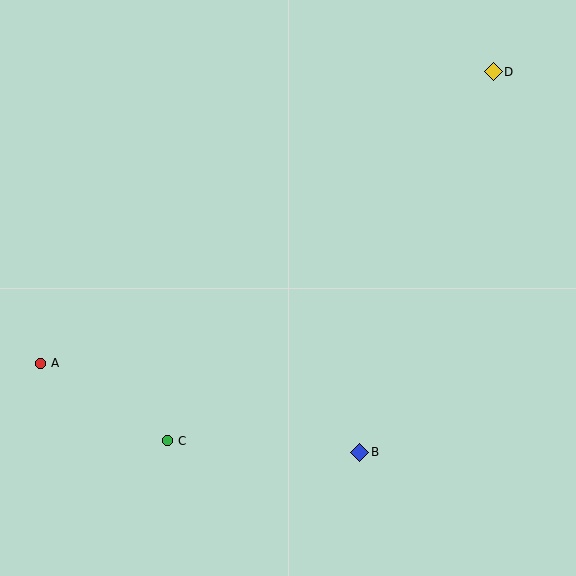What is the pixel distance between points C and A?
The distance between C and A is 149 pixels.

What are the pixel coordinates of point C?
Point C is at (167, 441).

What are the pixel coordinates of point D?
Point D is at (493, 72).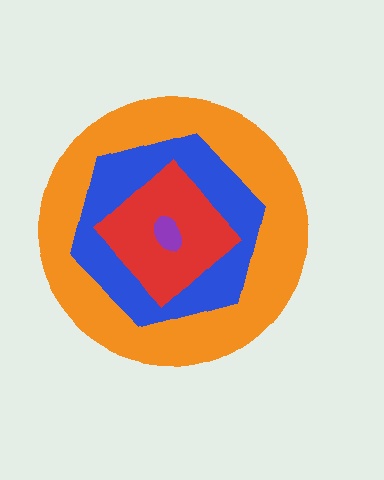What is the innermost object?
The purple ellipse.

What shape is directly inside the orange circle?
The blue hexagon.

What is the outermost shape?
The orange circle.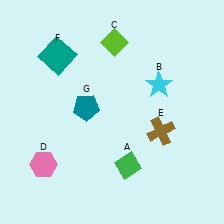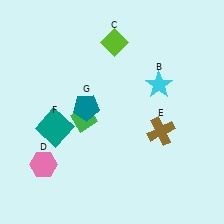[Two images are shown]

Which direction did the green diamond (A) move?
The green diamond (A) moved up.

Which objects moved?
The objects that moved are: the green diamond (A), the teal square (F).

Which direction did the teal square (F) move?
The teal square (F) moved down.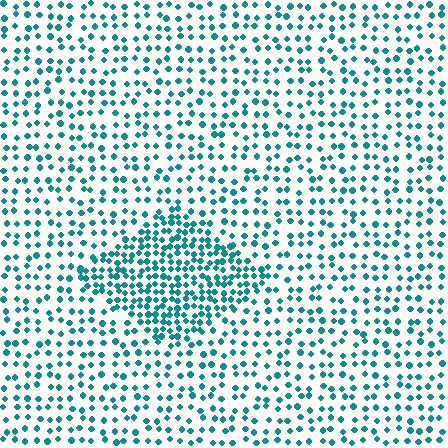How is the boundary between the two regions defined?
The boundary is defined by a change in element density (approximately 2.1x ratio). All elements are the same color, size, and shape.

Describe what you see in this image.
The image contains small teal elements arranged at two different densities. A diamond-shaped region is visible where the elements are more densely packed than the surrounding area.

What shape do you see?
I see a diamond.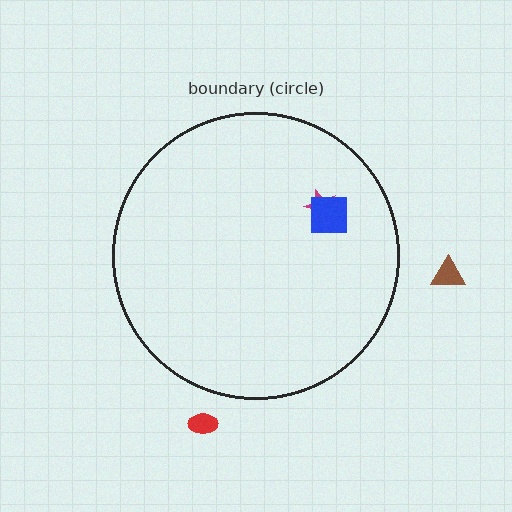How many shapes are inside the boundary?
2 inside, 2 outside.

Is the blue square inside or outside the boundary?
Inside.